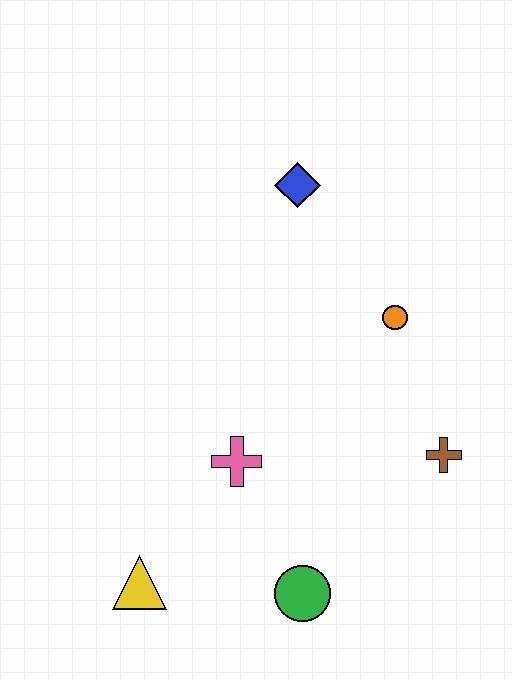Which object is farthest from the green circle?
The blue diamond is farthest from the green circle.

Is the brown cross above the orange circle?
No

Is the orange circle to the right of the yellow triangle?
Yes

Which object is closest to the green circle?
The pink cross is closest to the green circle.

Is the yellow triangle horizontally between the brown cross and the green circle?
No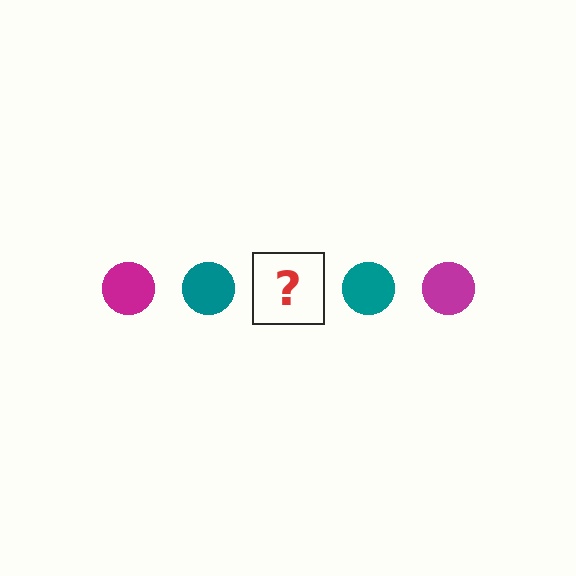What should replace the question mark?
The question mark should be replaced with a magenta circle.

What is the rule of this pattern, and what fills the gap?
The rule is that the pattern cycles through magenta, teal circles. The gap should be filled with a magenta circle.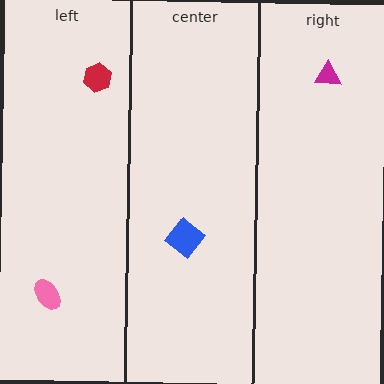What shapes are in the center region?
The blue diamond.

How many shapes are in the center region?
1.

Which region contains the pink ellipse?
The left region.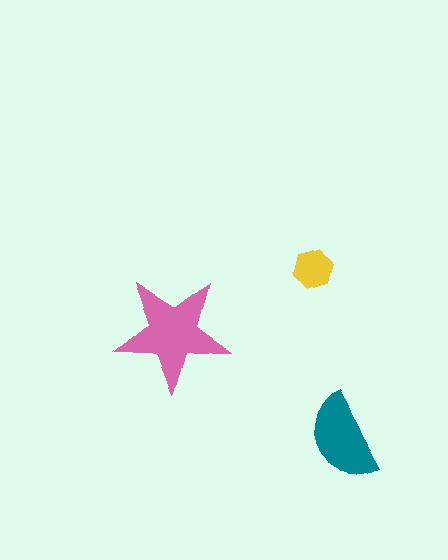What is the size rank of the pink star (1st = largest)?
1st.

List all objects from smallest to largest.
The yellow hexagon, the teal semicircle, the pink star.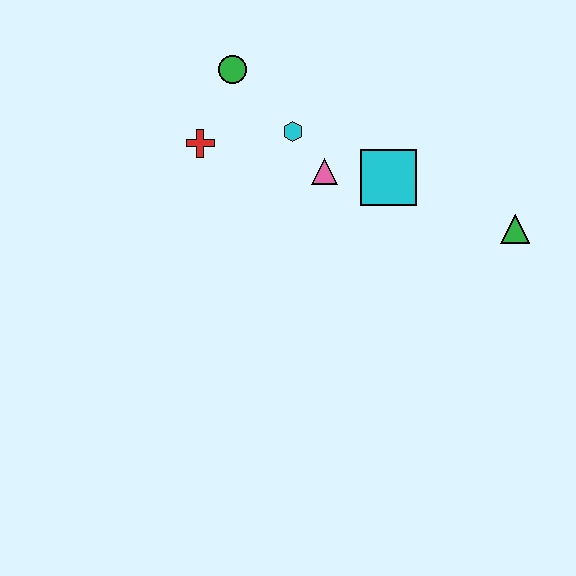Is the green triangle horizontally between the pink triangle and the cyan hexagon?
No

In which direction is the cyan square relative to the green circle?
The cyan square is to the right of the green circle.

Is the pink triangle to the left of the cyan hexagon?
No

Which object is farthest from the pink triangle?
The green triangle is farthest from the pink triangle.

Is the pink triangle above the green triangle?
Yes